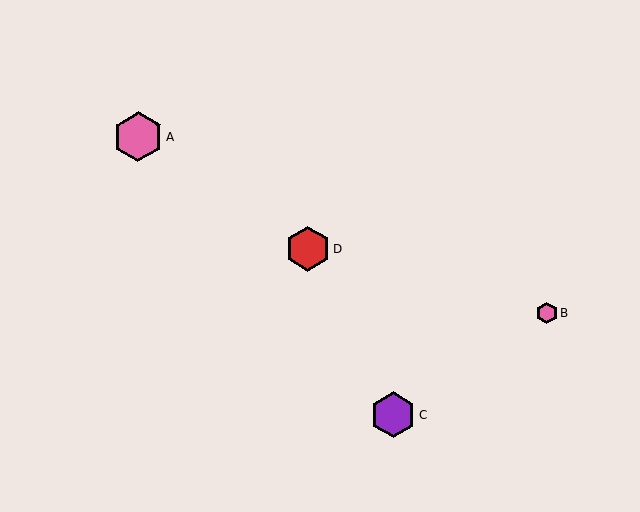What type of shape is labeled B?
Shape B is a pink hexagon.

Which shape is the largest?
The pink hexagon (labeled A) is the largest.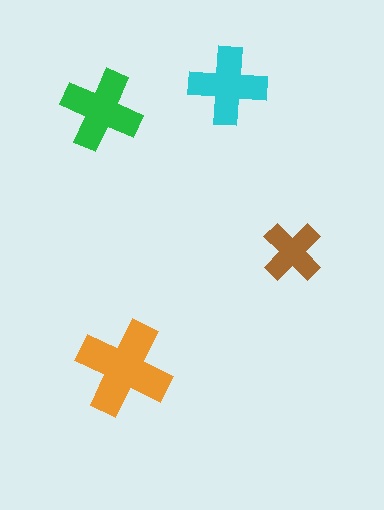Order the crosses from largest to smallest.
the orange one, the green one, the cyan one, the brown one.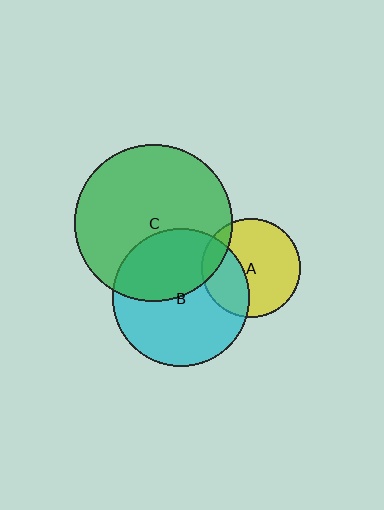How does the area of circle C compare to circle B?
Approximately 1.3 times.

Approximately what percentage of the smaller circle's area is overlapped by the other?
Approximately 40%.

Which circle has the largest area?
Circle C (green).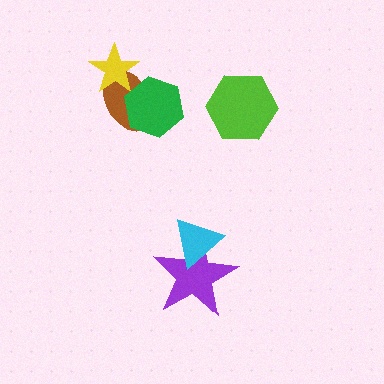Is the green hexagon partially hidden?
No, no other shape covers it.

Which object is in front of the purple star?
The cyan triangle is in front of the purple star.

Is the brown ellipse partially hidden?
Yes, it is partially covered by another shape.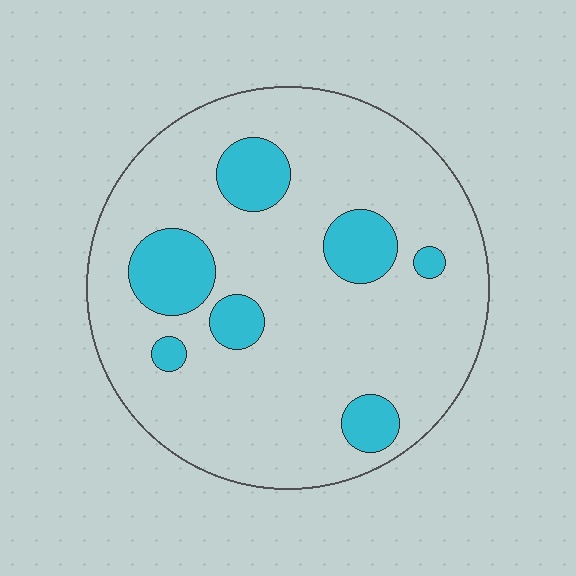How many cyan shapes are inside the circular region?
7.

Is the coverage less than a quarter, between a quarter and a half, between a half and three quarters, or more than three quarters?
Less than a quarter.